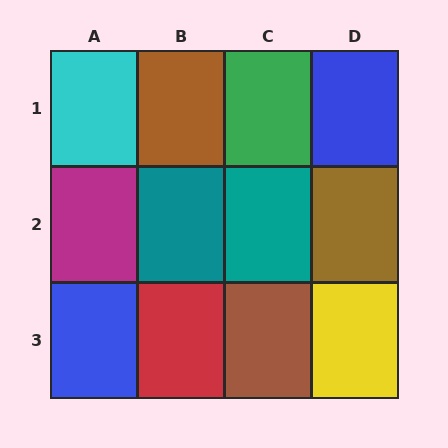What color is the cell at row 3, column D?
Yellow.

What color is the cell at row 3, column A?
Blue.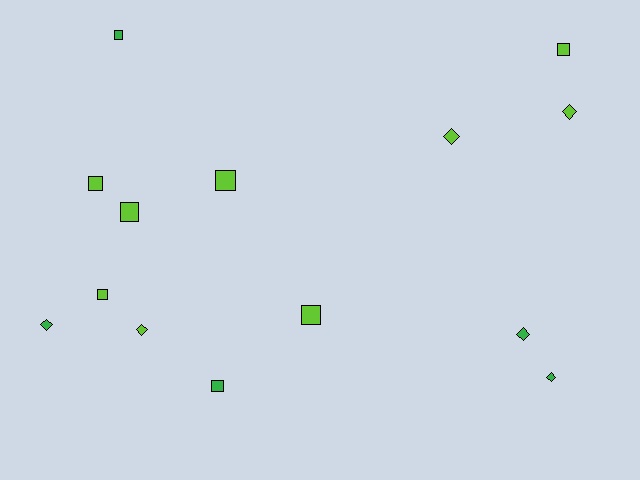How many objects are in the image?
There are 14 objects.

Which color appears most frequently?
Lime, with 9 objects.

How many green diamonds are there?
There are 3 green diamonds.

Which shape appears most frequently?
Square, with 8 objects.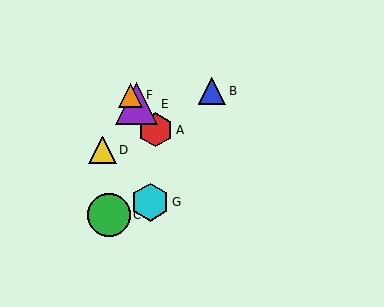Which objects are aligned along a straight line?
Objects A, E, F are aligned along a straight line.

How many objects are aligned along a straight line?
3 objects (A, E, F) are aligned along a straight line.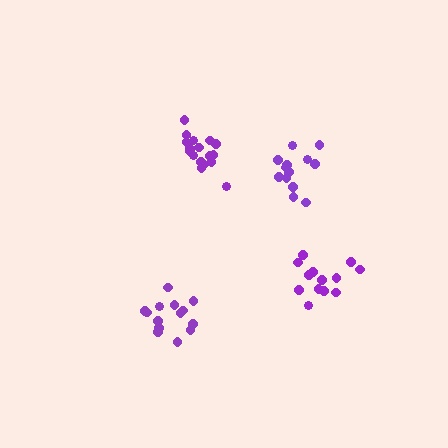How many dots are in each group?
Group 1: 17 dots, Group 2: 14 dots, Group 3: 13 dots, Group 4: 13 dots (57 total).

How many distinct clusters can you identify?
There are 4 distinct clusters.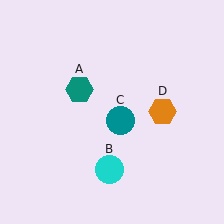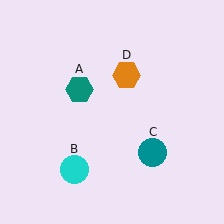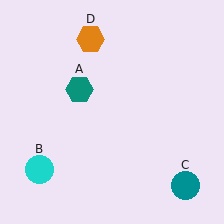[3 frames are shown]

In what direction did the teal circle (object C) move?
The teal circle (object C) moved down and to the right.